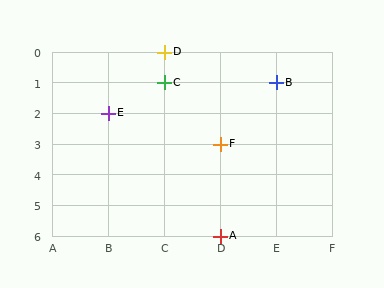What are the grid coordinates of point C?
Point C is at grid coordinates (C, 1).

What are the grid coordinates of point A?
Point A is at grid coordinates (D, 6).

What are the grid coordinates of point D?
Point D is at grid coordinates (C, 0).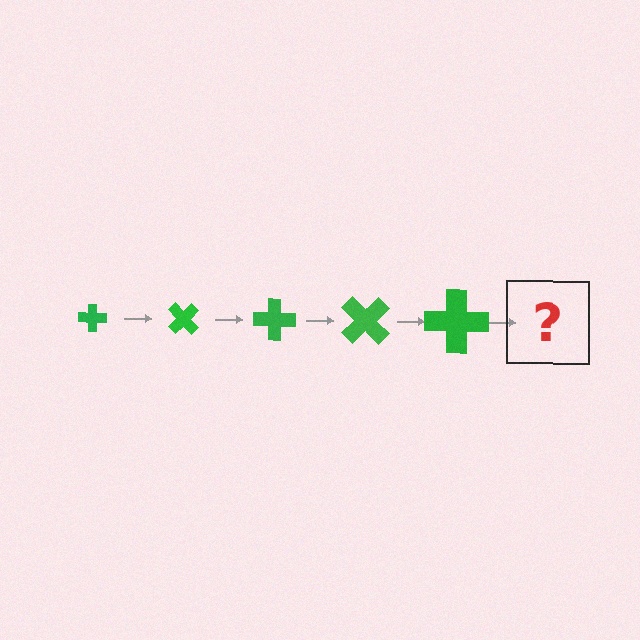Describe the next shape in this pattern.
It should be a cross, larger than the previous one and rotated 225 degrees from the start.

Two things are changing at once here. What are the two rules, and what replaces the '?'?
The two rules are that the cross grows larger each step and it rotates 45 degrees each step. The '?' should be a cross, larger than the previous one and rotated 225 degrees from the start.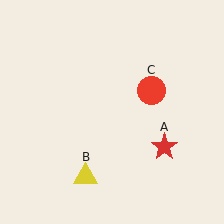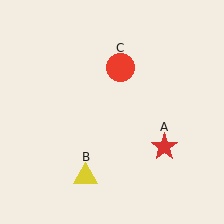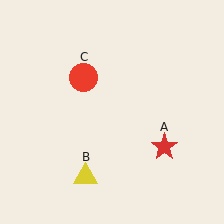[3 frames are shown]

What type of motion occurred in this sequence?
The red circle (object C) rotated counterclockwise around the center of the scene.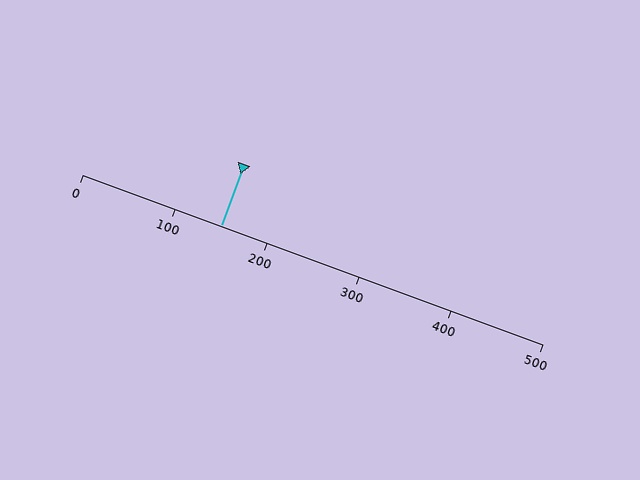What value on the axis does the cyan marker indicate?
The marker indicates approximately 150.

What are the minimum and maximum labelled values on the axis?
The axis runs from 0 to 500.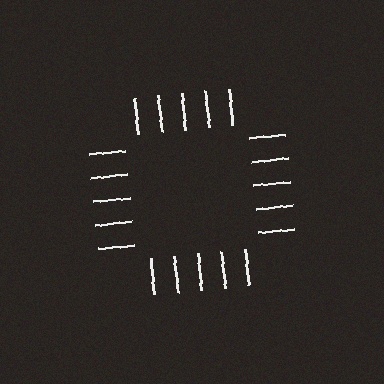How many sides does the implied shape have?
4 sides — the line-ends trace a square.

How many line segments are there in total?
20 — 5 along each of the 4 edges.